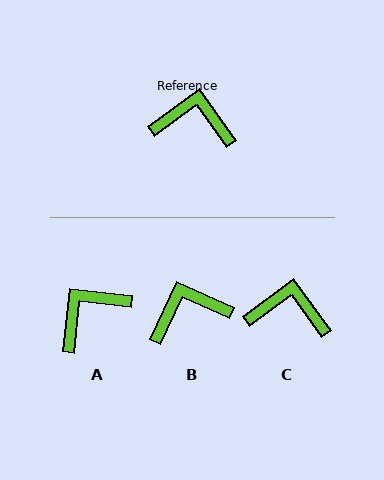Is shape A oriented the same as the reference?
No, it is off by about 48 degrees.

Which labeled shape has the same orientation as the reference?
C.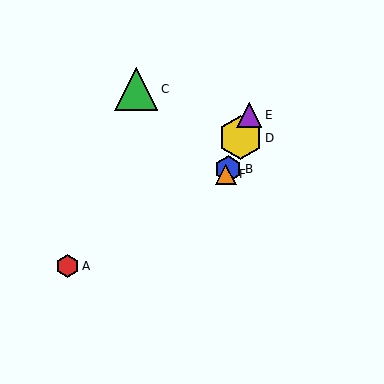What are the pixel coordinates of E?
Object E is at (249, 115).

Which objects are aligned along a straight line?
Objects B, D, E, F are aligned along a straight line.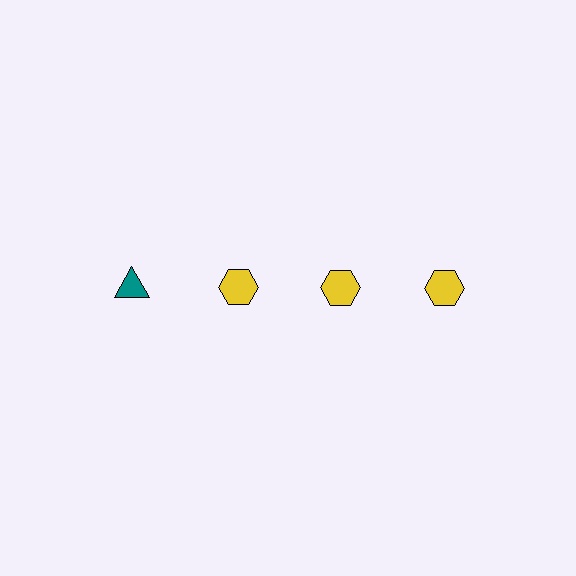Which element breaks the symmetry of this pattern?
The teal triangle in the top row, leftmost column breaks the symmetry. All other shapes are yellow hexagons.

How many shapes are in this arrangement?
There are 4 shapes arranged in a grid pattern.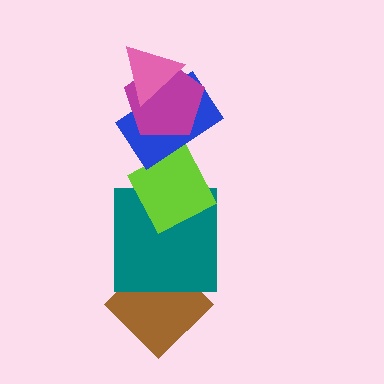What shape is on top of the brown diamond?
The teal square is on top of the brown diamond.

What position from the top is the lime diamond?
The lime diamond is 4th from the top.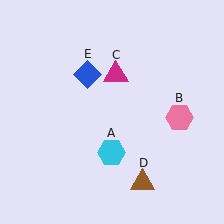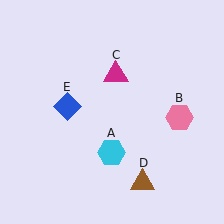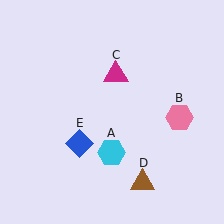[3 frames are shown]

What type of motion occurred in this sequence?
The blue diamond (object E) rotated counterclockwise around the center of the scene.